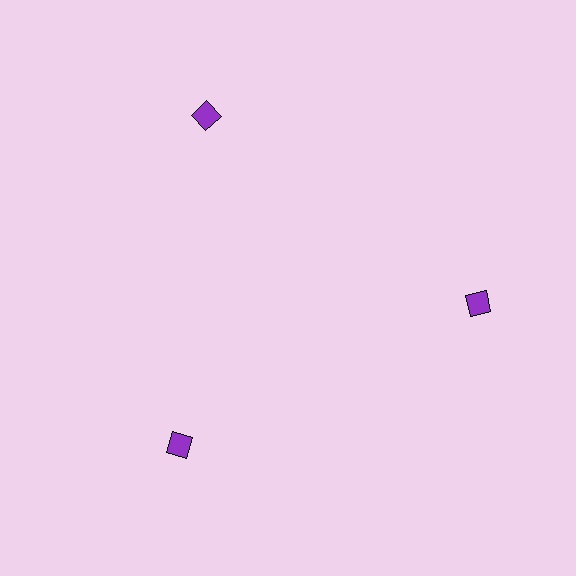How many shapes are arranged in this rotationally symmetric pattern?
There are 3 shapes, arranged in 3 groups of 1.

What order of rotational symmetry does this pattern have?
This pattern has 3-fold rotational symmetry.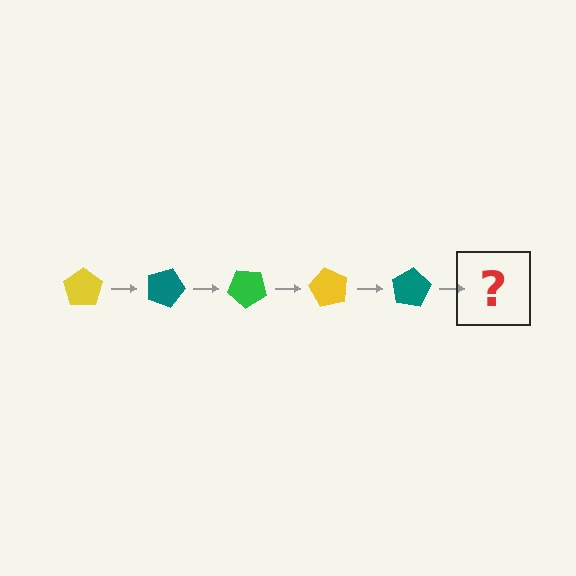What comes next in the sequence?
The next element should be a green pentagon, rotated 100 degrees from the start.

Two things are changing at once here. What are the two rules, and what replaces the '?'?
The two rules are that it rotates 20 degrees each step and the color cycles through yellow, teal, and green. The '?' should be a green pentagon, rotated 100 degrees from the start.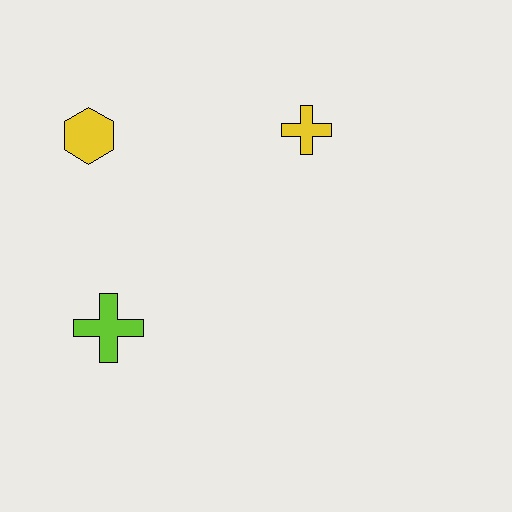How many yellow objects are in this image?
There are 2 yellow objects.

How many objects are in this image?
There are 3 objects.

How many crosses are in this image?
There are 2 crosses.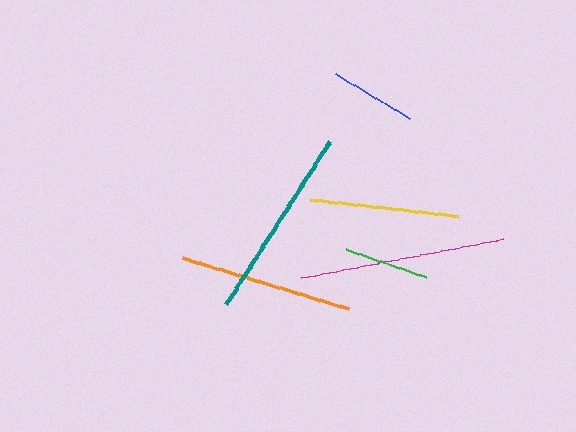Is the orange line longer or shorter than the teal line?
The teal line is longer than the orange line.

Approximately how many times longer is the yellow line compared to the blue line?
The yellow line is approximately 1.7 times the length of the blue line.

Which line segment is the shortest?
The green line is the shortest at approximately 85 pixels.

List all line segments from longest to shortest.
From longest to shortest: magenta, teal, orange, yellow, blue, green.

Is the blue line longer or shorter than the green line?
The blue line is longer than the green line.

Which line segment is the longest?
The magenta line is the longest at approximately 206 pixels.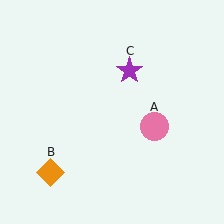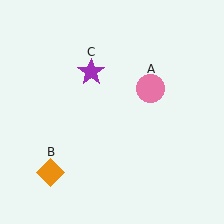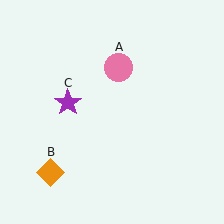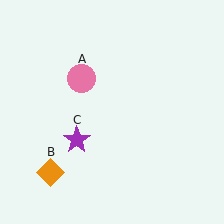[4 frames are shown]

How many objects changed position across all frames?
2 objects changed position: pink circle (object A), purple star (object C).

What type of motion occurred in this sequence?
The pink circle (object A), purple star (object C) rotated counterclockwise around the center of the scene.